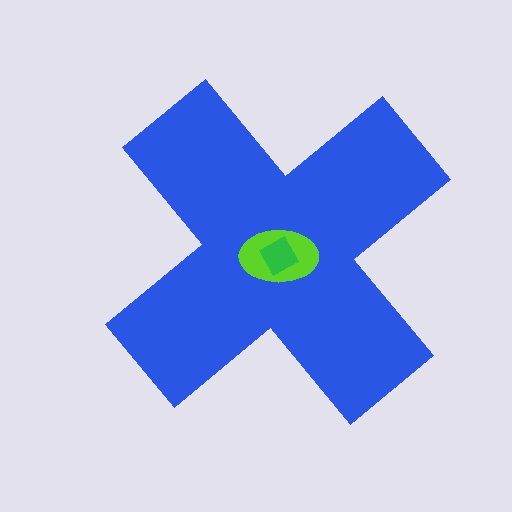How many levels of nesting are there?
3.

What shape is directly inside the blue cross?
The lime ellipse.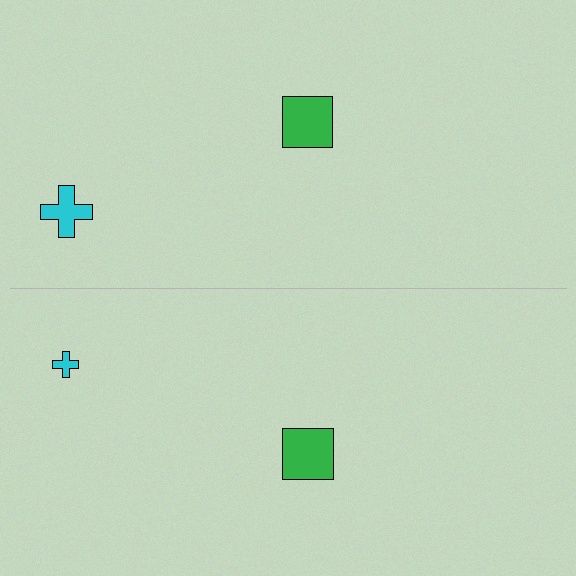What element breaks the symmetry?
The cyan cross on the bottom side has a different size than its mirror counterpart.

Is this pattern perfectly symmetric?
No, the pattern is not perfectly symmetric. The cyan cross on the bottom side has a different size than its mirror counterpart.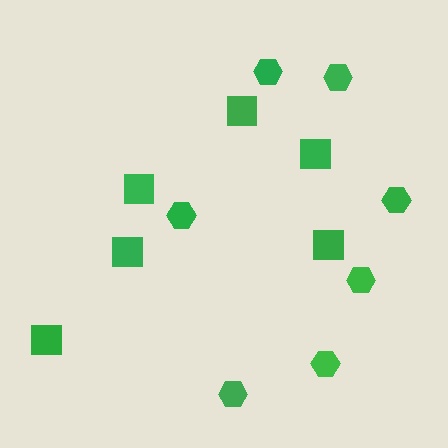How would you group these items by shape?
There are 2 groups: one group of squares (6) and one group of hexagons (7).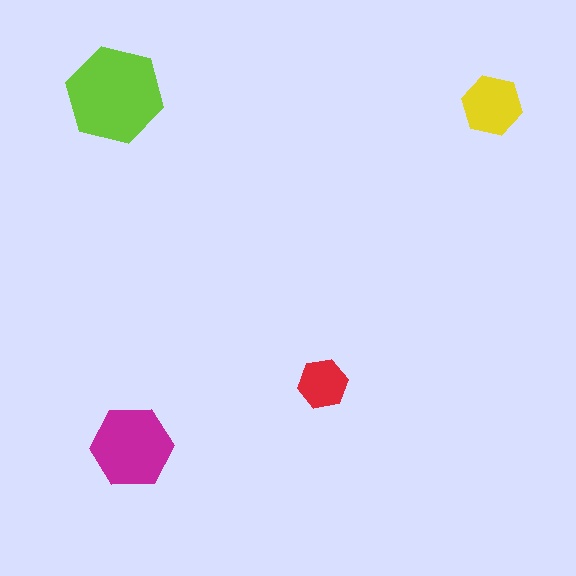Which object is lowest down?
The magenta hexagon is bottommost.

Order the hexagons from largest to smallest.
the lime one, the magenta one, the yellow one, the red one.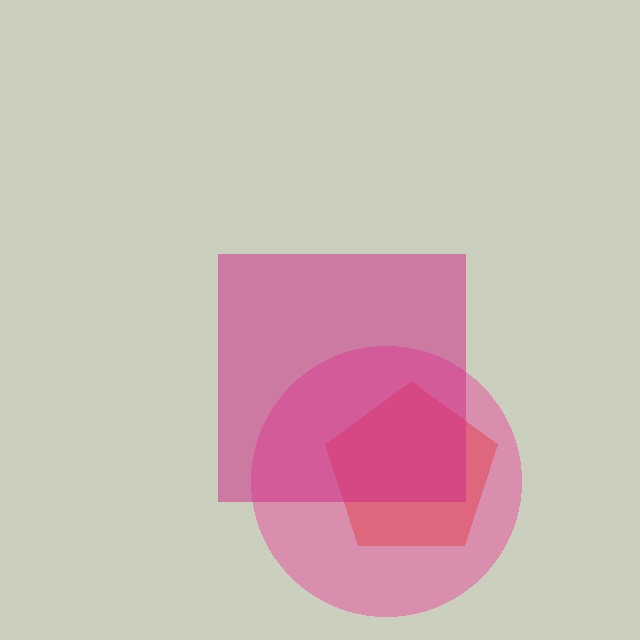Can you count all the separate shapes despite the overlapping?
Yes, there are 3 separate shapes.